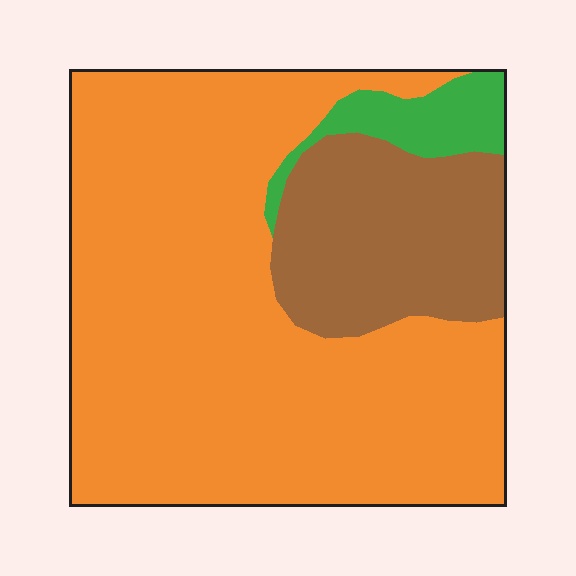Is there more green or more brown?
Brown.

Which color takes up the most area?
Orange, at roughly 70%.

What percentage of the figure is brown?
Brown covers 21% of the figure.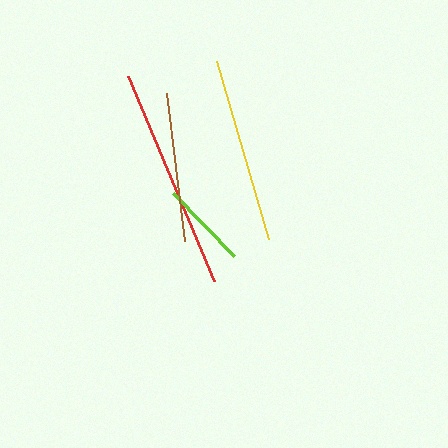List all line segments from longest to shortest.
From longest to shortest: red, yellow, brown, lime.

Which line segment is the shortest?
The lime line is the shortest at approximately 88 pixels.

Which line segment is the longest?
The red line is the longest at approximately 222 pixels.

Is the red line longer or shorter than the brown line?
The red line is longer than the brown line.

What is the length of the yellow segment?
The yellow segment is approximately 185 pixels long.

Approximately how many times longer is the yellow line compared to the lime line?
The yellow line is approximately 2.1 times the length of the lime line.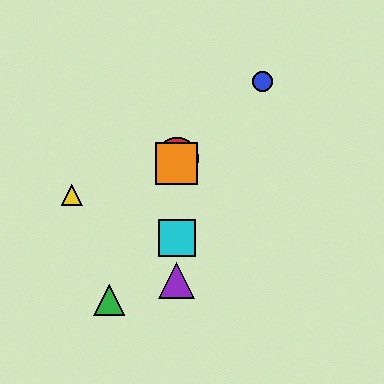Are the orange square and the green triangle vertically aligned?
No, the orange square is at x≈177 and the green triangle is at x≈109.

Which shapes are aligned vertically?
The red circle, the purple triangle, the orange square, the cyan square are aligned vertically.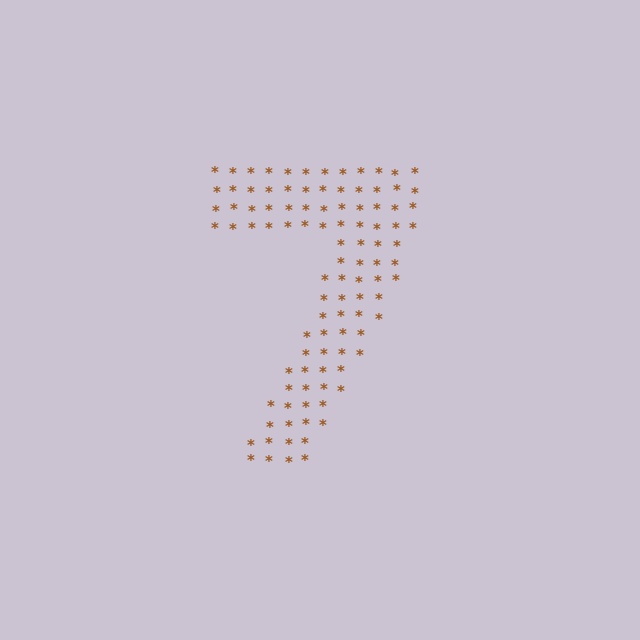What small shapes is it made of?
It is made of small asterisks.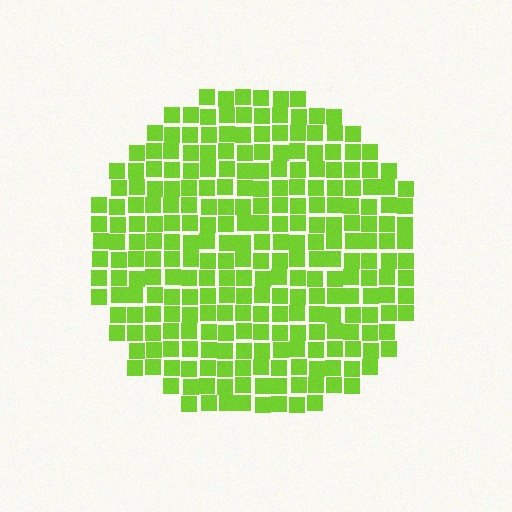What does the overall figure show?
The overall figure shows a circle.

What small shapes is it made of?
It is made of small squares.